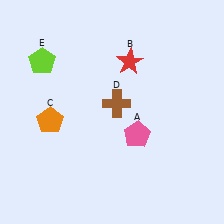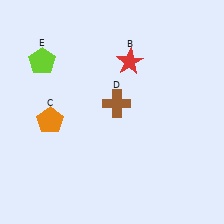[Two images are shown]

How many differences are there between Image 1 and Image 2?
There is 1 difference between the two images.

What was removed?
The pink pentagon (A) was removed in Image 2.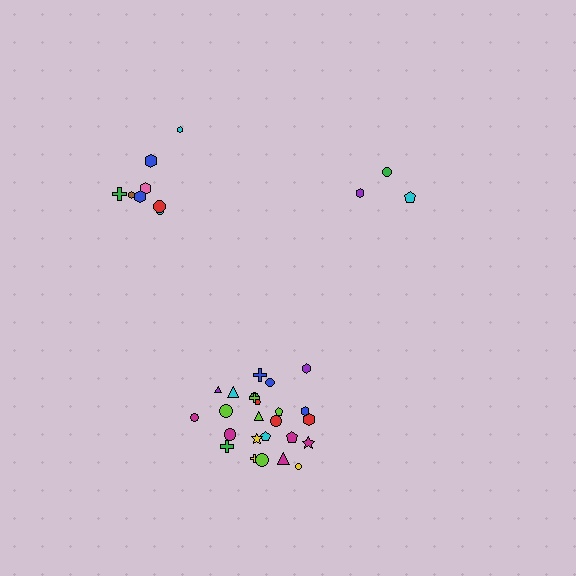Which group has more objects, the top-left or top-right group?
The top-left group.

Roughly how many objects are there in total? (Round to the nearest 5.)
Roughly 35 objects in total.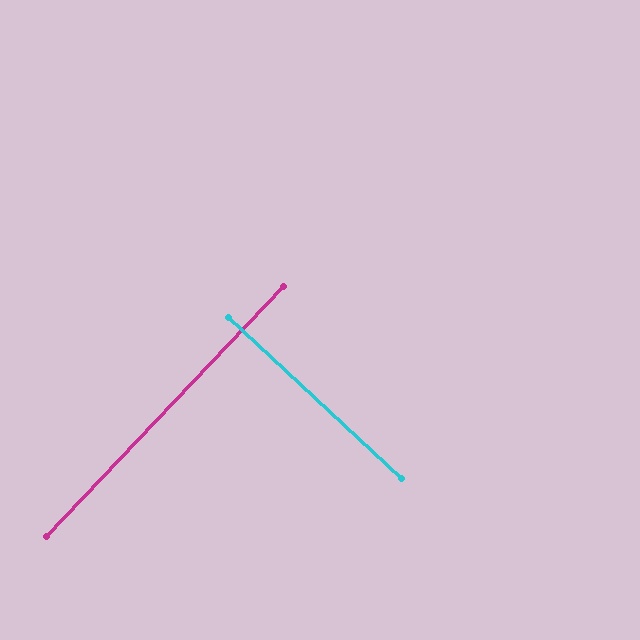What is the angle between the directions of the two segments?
Approximately 90 degrees.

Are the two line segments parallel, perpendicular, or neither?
Perpendicular — they meet at approximately 90°.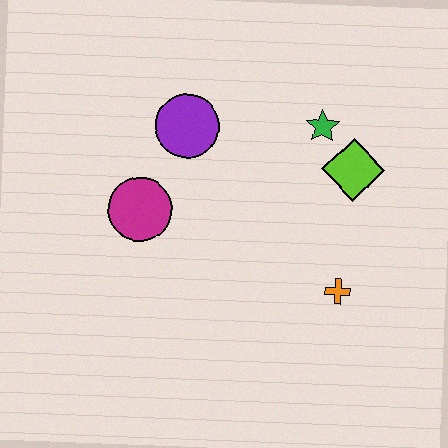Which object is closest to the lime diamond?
The green star is closest to the lime diamond.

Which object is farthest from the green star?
The magenta circle is farthest from the green star.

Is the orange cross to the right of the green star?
Yes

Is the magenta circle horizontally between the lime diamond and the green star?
No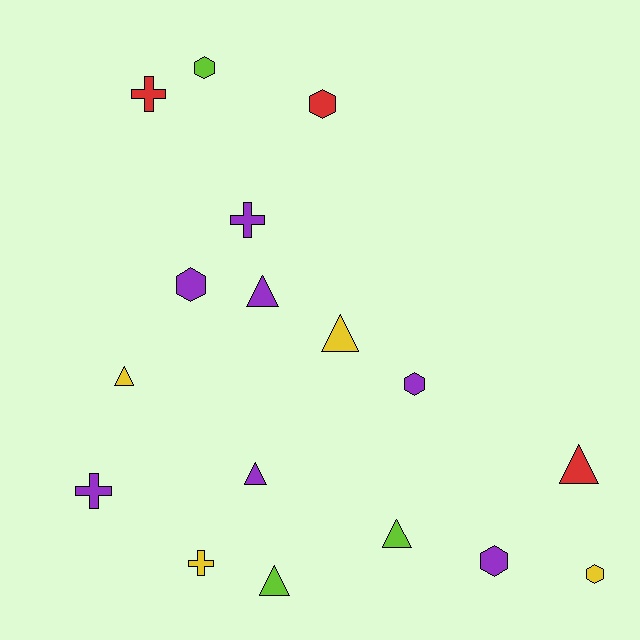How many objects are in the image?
There are 17 objects.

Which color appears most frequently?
Purple, with 7 objects.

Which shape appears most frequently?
Triangle, with 7 objects.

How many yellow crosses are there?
There is 1 yellow cross.